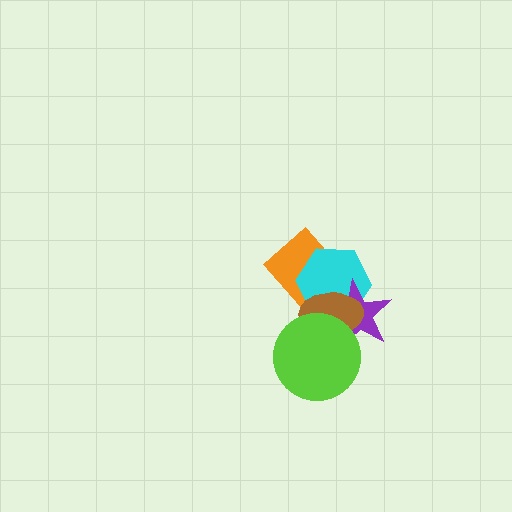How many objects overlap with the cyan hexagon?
3 objects overlap with the cyan hexagon.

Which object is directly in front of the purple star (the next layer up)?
The brown ellipse is directly in front of the purple star.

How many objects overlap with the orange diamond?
2 objects overlap with the orange diamond.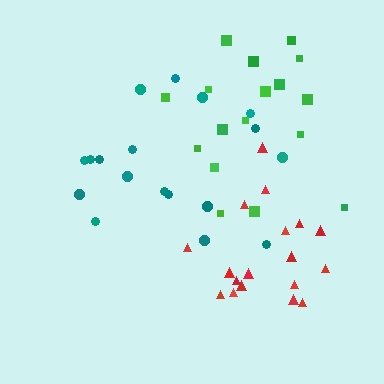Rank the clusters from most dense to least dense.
red, green, teal.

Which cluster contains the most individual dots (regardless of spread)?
Teal (18).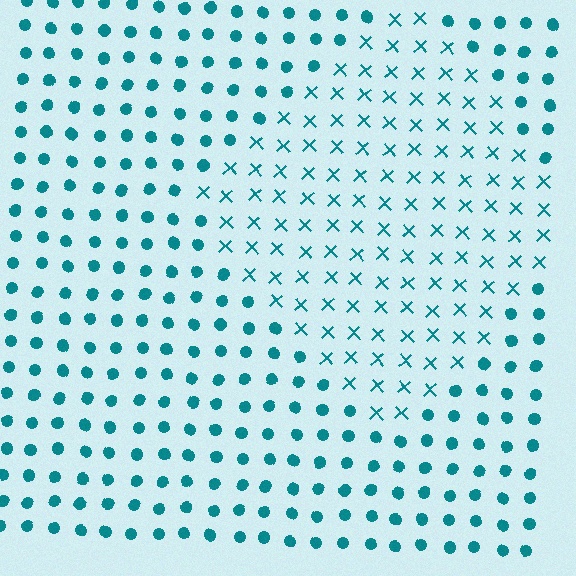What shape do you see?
I see a diamond.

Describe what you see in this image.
The image is filled with small teal elements arranged in a uniform grid. A diamond-shaped region contains X marks, while the surrounding area contains circles. The boundary is defined purely by the change in element shape.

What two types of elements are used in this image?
The image uses X marks inside the diamond region and circles outside it.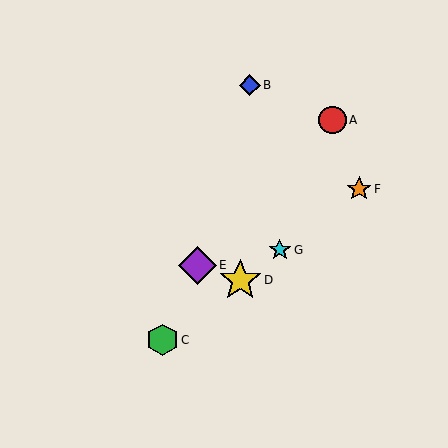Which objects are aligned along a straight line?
Objects C, D, F, G are aligned along a straight line.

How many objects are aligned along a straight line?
4 objects (C, D, F, G) are aligned along a straight line.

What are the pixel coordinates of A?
Object A is at (332, 120).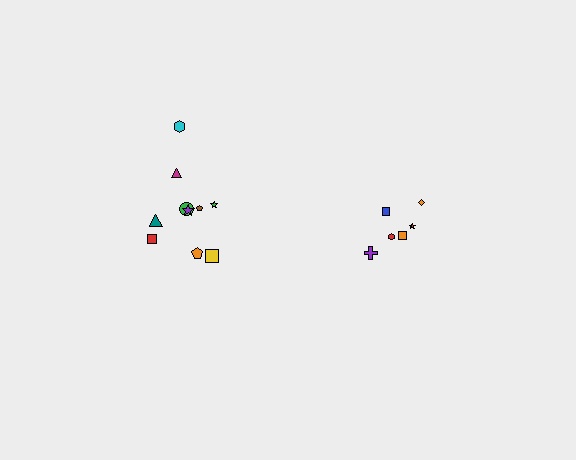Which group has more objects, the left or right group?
The left group.